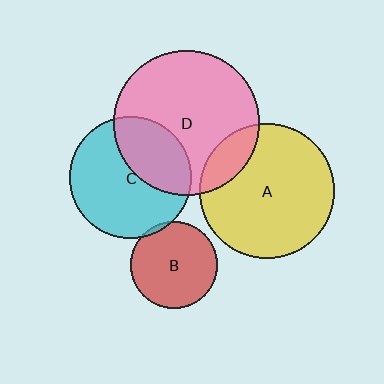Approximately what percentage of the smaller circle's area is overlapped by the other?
Approximately 35%.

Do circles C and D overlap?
Yes.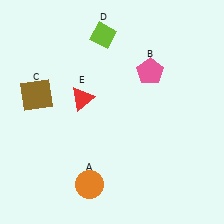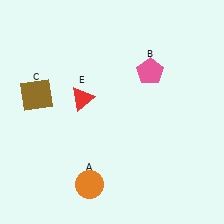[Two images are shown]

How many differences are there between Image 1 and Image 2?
There is 1 difference between the two images.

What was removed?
The lime diamond (D) was removed in Image 2.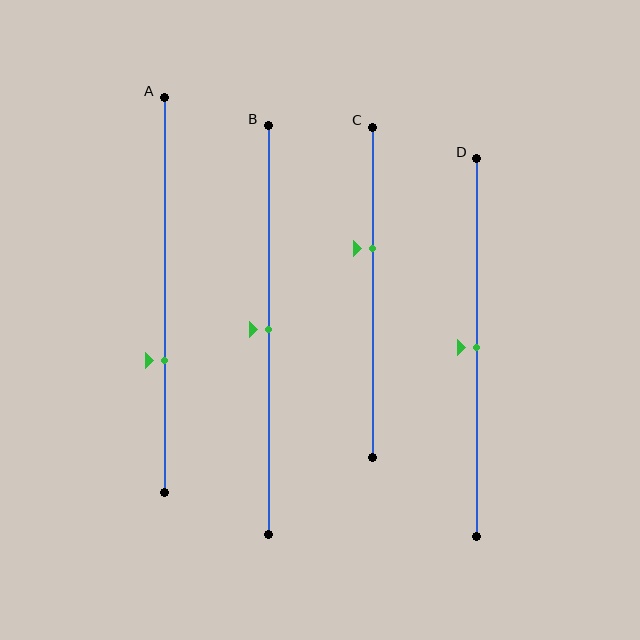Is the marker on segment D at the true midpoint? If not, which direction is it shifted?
Yes, the marker on segment D is at the true midpoint.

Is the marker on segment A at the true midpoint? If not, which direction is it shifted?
No, the marker on segment A is shifted downward by about 17% of the segment length.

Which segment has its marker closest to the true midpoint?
Segment B has its marker closest to the true midpoint.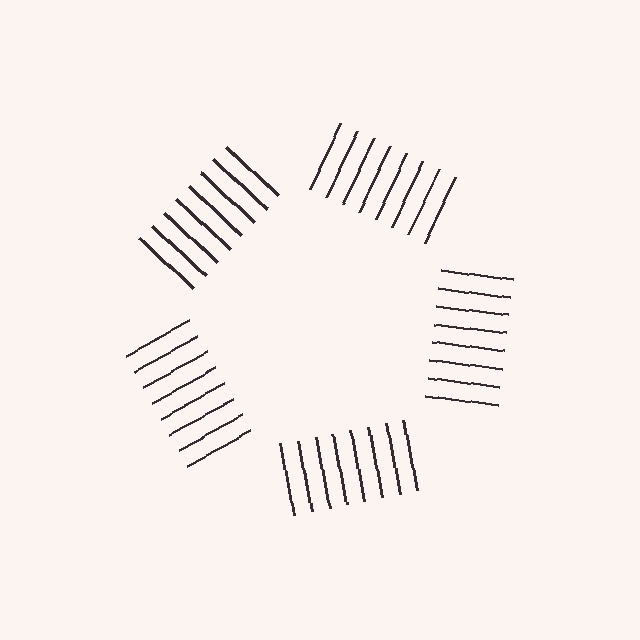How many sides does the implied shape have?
5 sides — the line-ends trace a pentagon.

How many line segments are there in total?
40 — 8 along each of the 5 edges.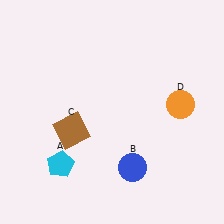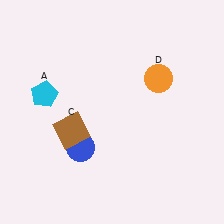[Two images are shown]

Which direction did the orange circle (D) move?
The orange circle (D) moved up.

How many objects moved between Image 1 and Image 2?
3 objects moved between the two images.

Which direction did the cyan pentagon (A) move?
The cyan pentagon (A) moved up.